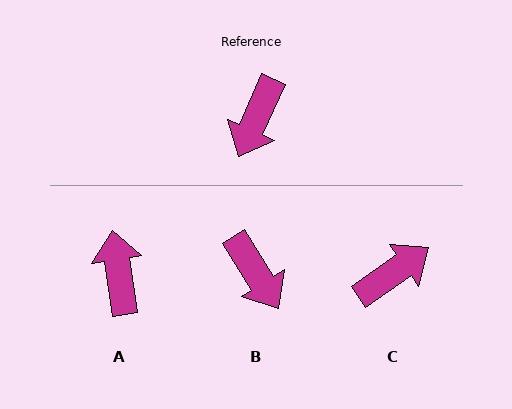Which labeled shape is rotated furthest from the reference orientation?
C, about 149 degrees away.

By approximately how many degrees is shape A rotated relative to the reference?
Approximately 147 degrees clockwise.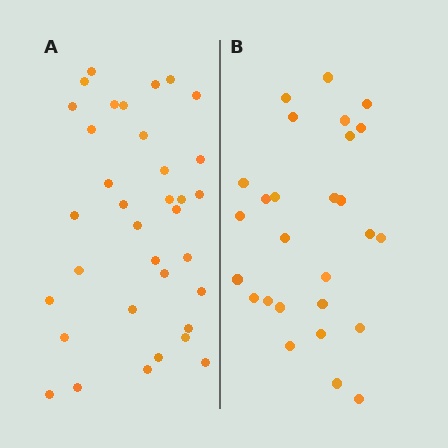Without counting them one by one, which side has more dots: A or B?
Region A (the left region) has more dots.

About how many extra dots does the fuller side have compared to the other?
Region A has roughly 8 or so more dots than region B.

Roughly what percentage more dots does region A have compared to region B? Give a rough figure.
About 30% more.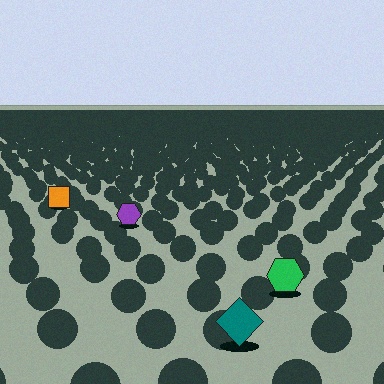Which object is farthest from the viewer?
The orange square is farthest from the viewer. It appears smaller and the ground texture around it is denser.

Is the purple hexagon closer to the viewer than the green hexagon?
No. The green hexagon is closer — you can tell from the texture gradient: the ground texture is coarser near it.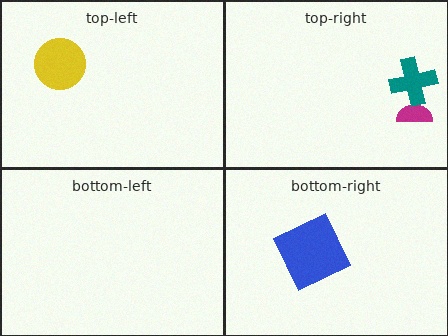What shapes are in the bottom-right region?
The blue square.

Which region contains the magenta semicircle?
The top-right region.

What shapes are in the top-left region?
The yellow circle.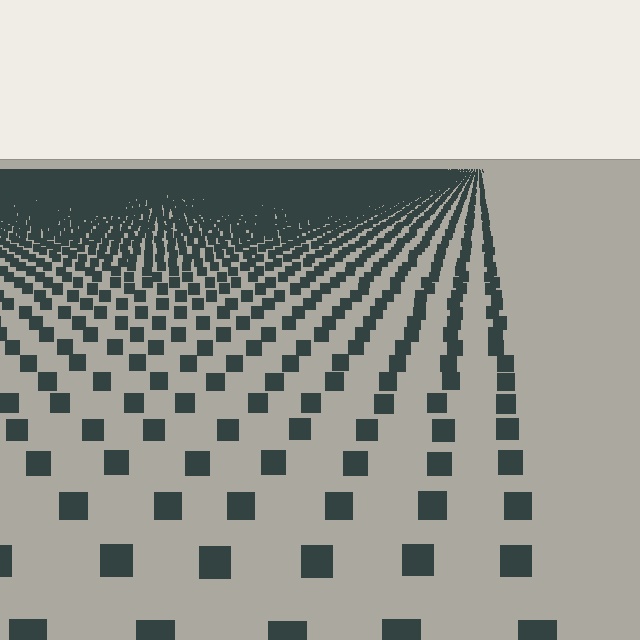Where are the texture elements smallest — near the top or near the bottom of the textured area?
Near the top.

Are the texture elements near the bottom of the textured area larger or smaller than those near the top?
Larger. Near the bottom, elements are closer to the viewer and appear at a bigger on-screen size.